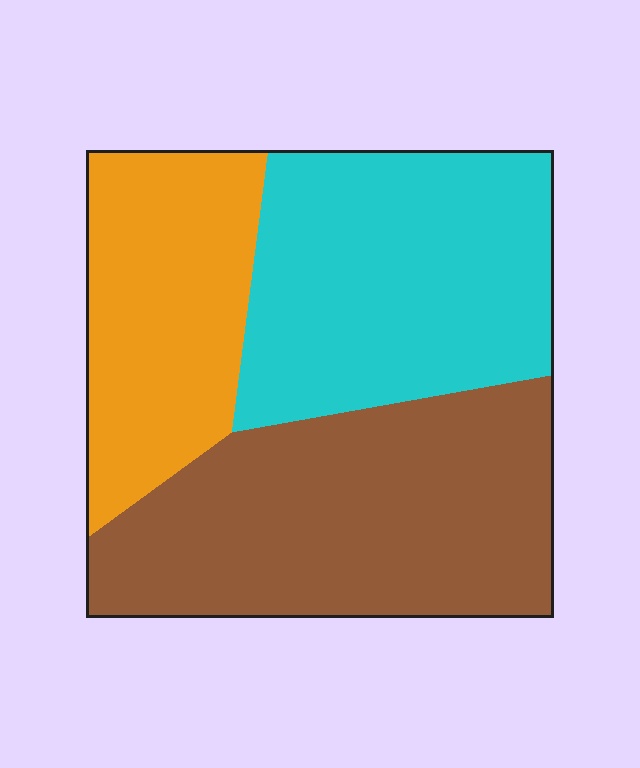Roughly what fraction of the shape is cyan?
Cyan covers about 35% of the shape.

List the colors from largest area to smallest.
From largest to smallest: brown, cyan, orange.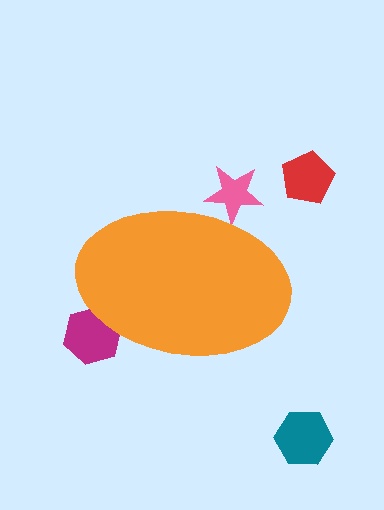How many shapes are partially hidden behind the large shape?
2 shapes are partially hidden.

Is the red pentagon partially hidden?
No, the red pentagon is fully visible.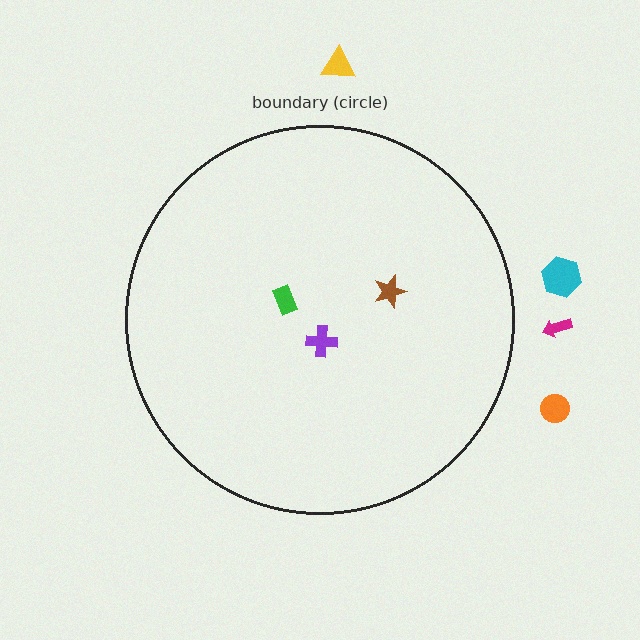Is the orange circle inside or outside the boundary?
Outside.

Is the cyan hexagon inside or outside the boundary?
Outside.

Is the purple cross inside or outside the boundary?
Inside.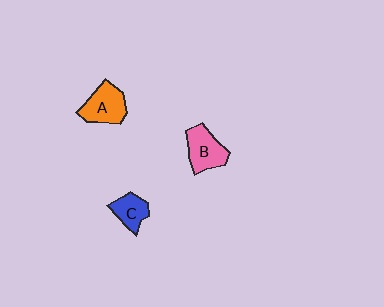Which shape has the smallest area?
Shape C (blue).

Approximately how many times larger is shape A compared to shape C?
Approximately 1.5 times.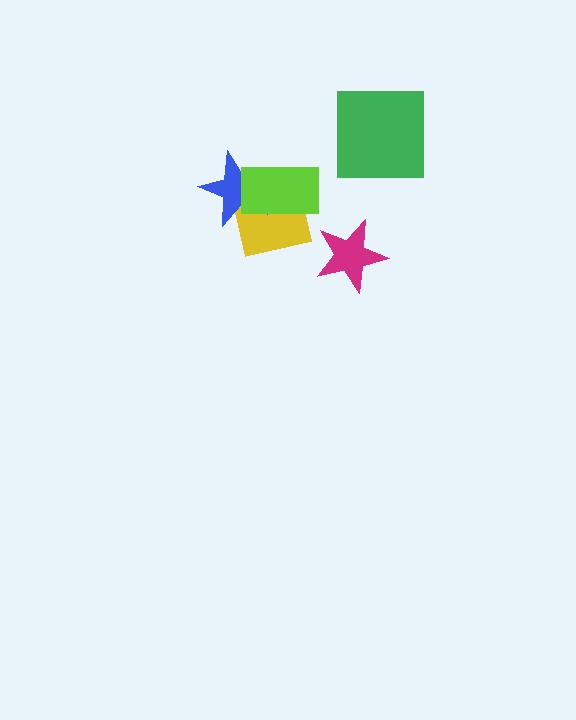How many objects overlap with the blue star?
2 objects overlap with the blue star.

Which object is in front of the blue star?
The lime rectangle is in front of the blue star.